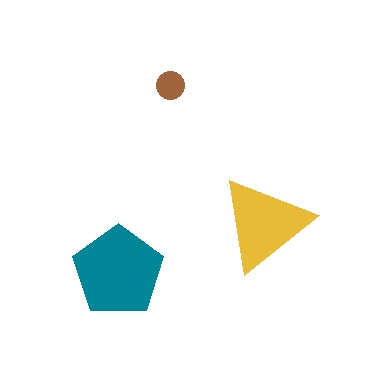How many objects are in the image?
There are 3 objects in the image.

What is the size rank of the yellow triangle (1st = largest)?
2nd.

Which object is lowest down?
The teal pentagon is bottommost.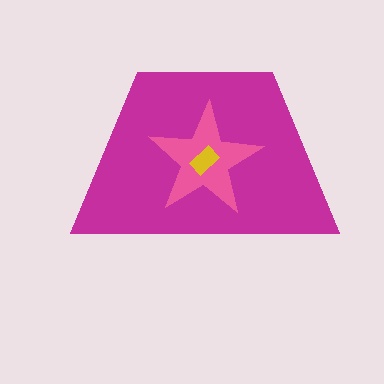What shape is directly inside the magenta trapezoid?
The pink star.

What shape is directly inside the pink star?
The yellow rectangle.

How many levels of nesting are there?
3.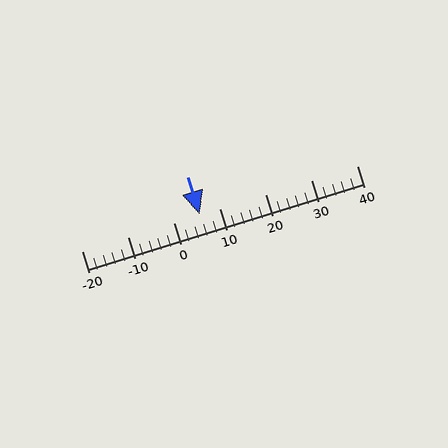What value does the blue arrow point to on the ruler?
The blue arrow points to approximately 6.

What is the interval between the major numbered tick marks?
The major tick marks are spaced 10 units apart.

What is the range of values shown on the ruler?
The ruler shows values from -20 to 40.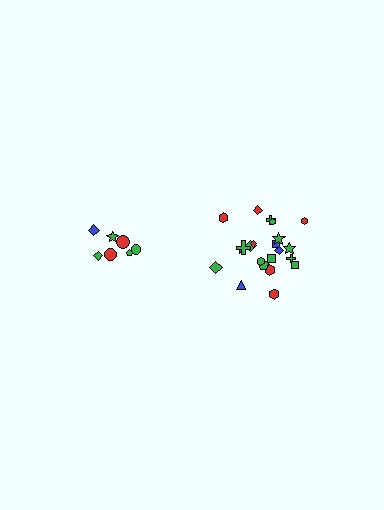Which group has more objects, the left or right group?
The right group.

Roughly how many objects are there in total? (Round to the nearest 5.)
Roughly 30 objects in total.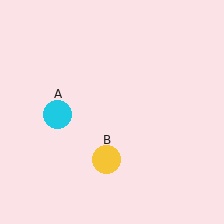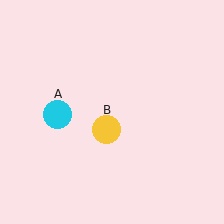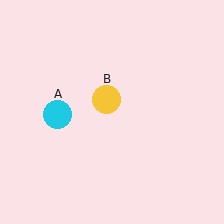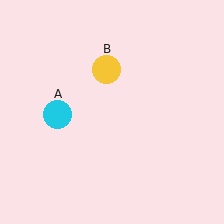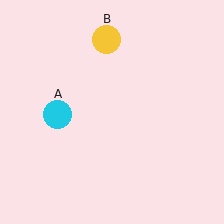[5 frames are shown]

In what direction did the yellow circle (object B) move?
The yellow circle (object B) moved up.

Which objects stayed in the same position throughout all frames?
Cyan circle (object A) remained stationary.